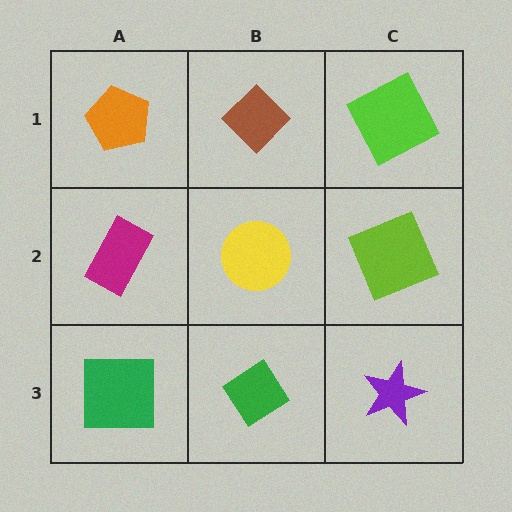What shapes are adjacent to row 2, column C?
A lime square (row 1, column C), a purple star (row 3, column C), a yellow circle (row 2, column B).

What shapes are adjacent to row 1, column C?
A lime square (row 2, column C), a brown diamond (row 1, column B).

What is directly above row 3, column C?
A lime square.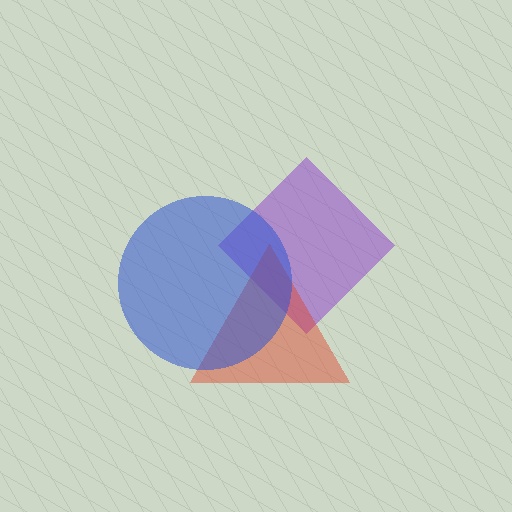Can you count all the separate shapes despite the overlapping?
Yes, there are 3 separate shapes.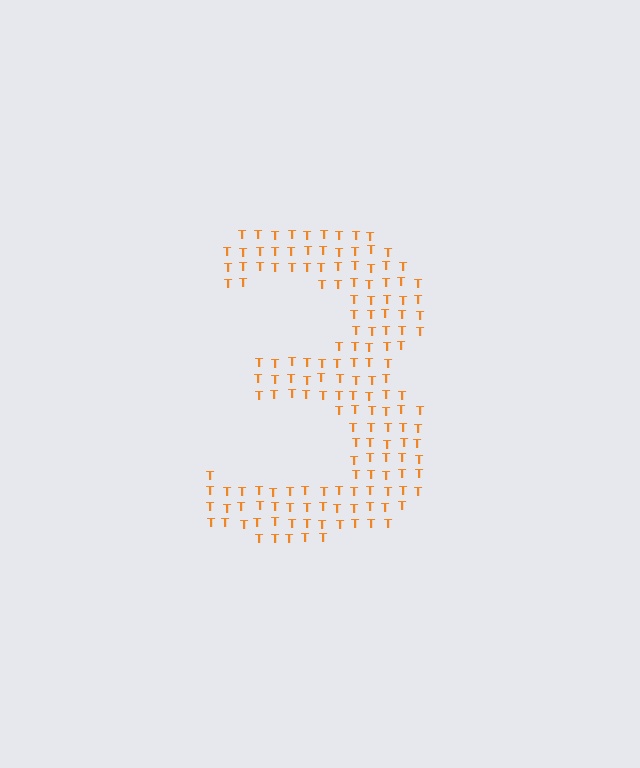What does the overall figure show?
The overall figure shows the digit 3.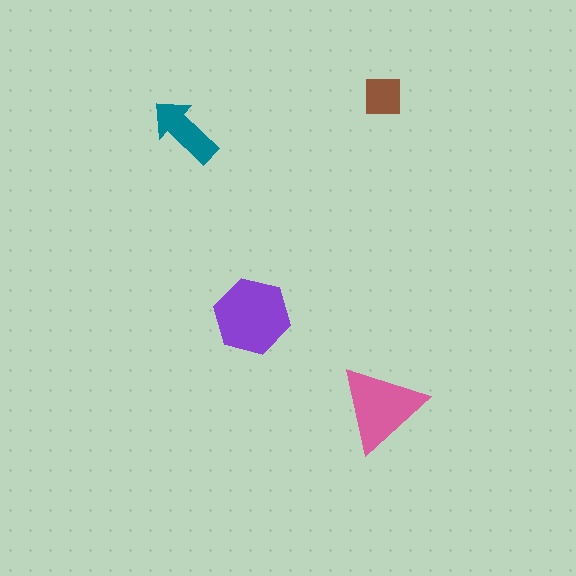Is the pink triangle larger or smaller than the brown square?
Larger.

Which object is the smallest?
The brown square.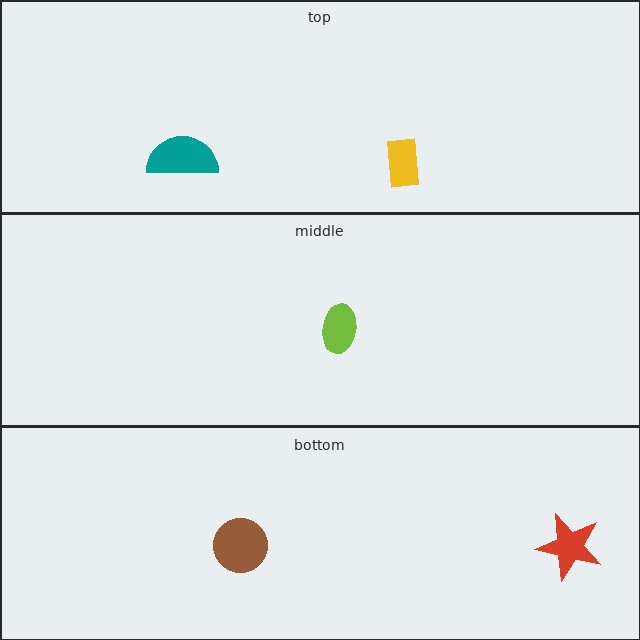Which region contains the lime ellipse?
The middle region.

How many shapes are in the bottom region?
2.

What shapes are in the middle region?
The lime ellipse.